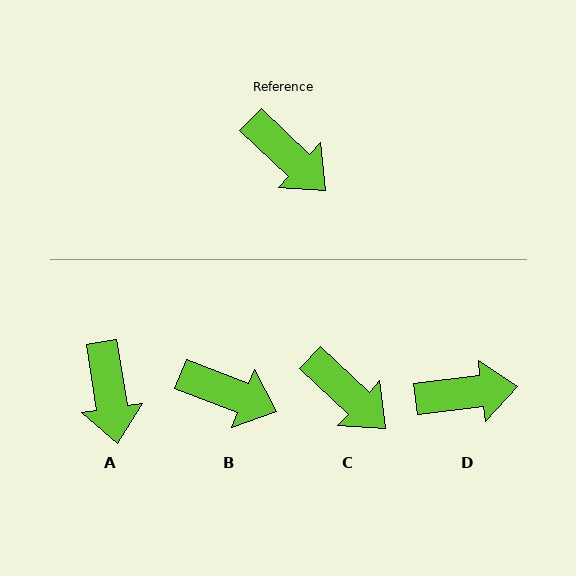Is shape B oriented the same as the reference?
No, it is off by about 22 degrees.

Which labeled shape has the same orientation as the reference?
C.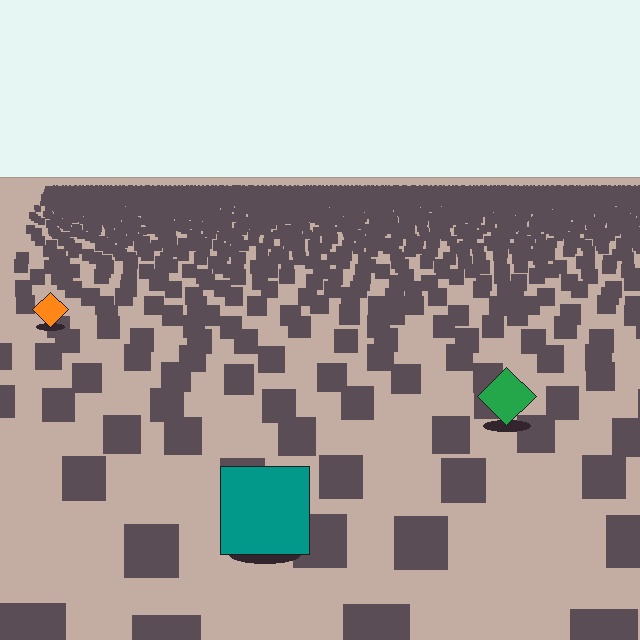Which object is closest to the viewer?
The teal square is closest. The texture marks near it are larger and more spread out.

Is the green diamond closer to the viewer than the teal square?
No. The teal square is closer — you can tell from the texture gradient: the ground texture is coarser near it.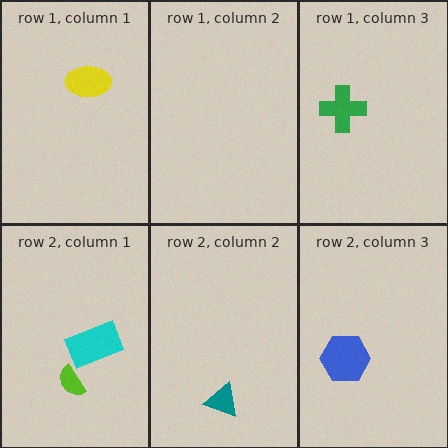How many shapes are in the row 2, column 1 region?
2.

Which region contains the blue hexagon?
The row 2, column 3 region.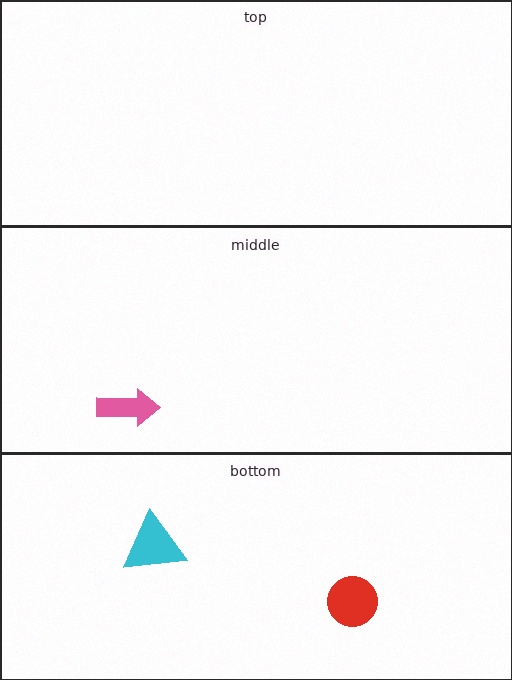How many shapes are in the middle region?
1.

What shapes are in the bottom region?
The cyan triangle, the red circle.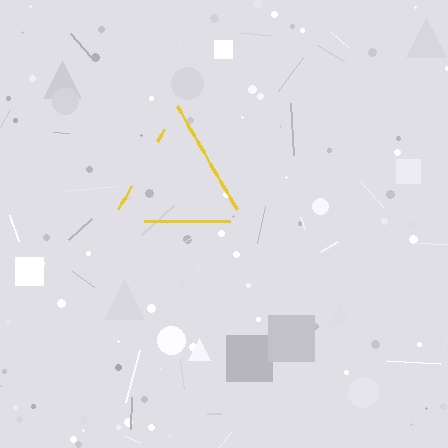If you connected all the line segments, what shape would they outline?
They would outline a triangle.